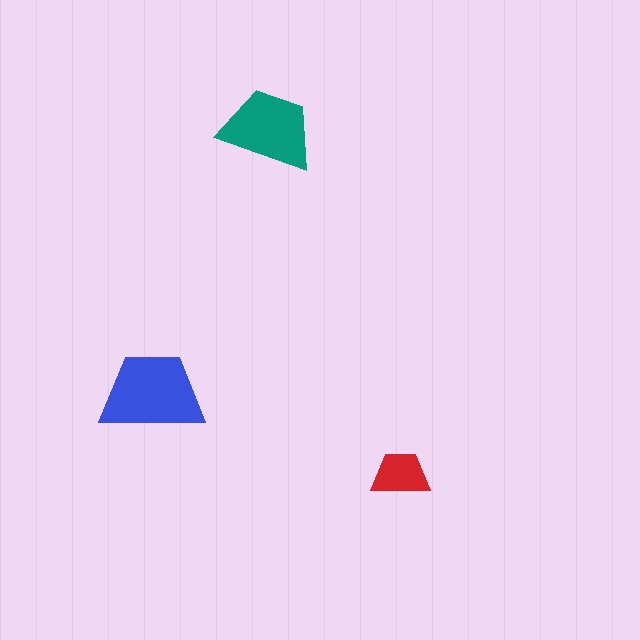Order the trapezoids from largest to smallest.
the blue one, the teal one, the red one.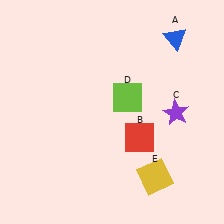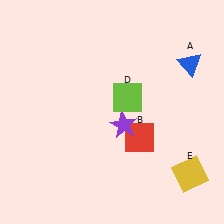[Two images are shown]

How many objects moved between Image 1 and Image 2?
3 objects moved between the two images.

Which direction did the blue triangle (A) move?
The blue triangle (A) moved down.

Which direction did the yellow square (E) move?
The yellow square (E) moved right.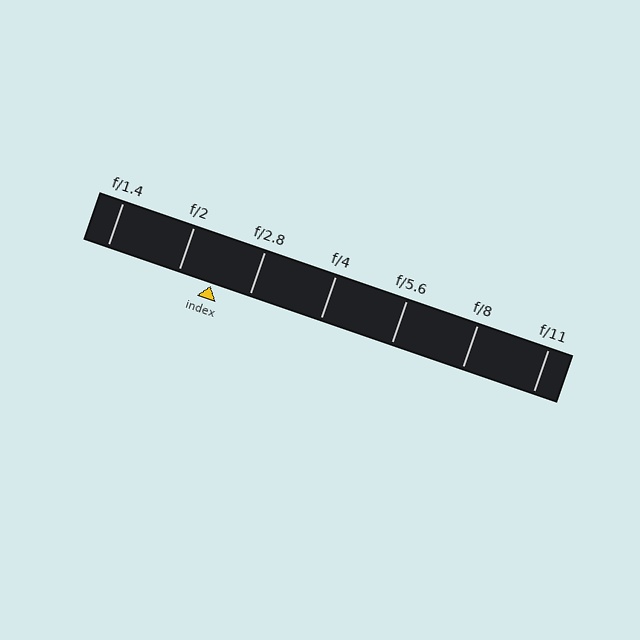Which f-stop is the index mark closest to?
The index mark is closest to f/2.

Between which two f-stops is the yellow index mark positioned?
The index mark is between f/2 and f/2.8.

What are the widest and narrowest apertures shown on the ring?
The widest aperture shown is f/1.4 and the narrowest is f/11.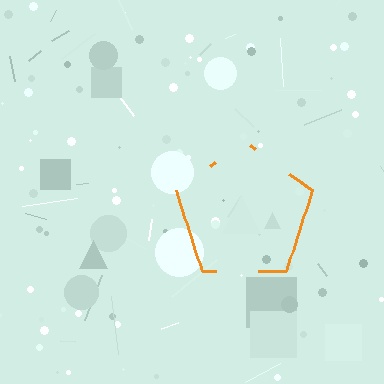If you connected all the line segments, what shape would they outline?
They would outline a pentagon.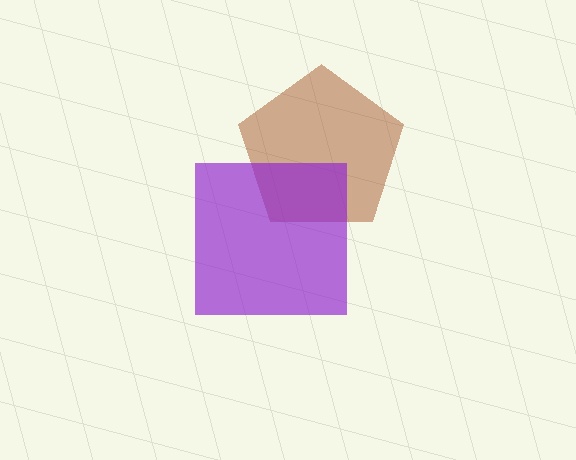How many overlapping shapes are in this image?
There are 2 overlapping shapes in the image.